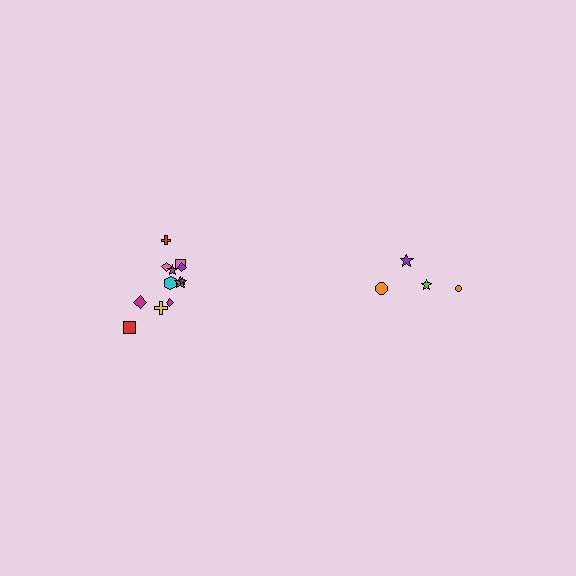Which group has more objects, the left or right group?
The left group.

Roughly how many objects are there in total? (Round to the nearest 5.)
Roughly 15 objects in total.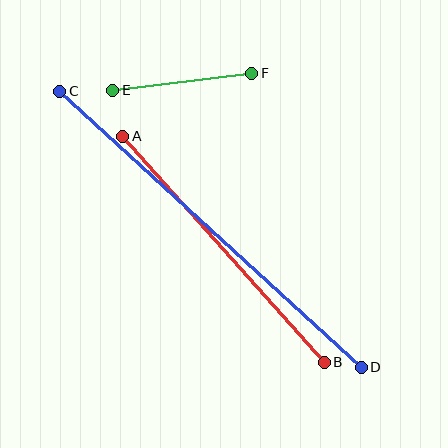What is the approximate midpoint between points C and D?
The midpoint is at approximately (210, 229) pixels.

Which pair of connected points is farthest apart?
Points C and D are farthest apart.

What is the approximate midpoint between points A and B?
The midpoint is at approximately (224, 249) pixels.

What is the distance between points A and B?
The distance is approximately 303 pixels.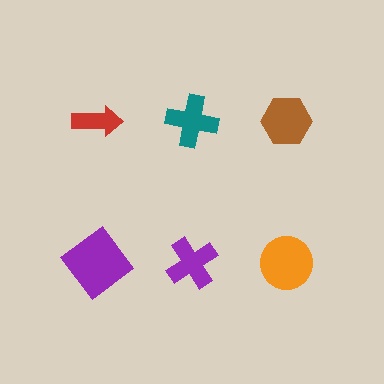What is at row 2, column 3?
An orange circle.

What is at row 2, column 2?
A purple cross.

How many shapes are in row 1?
3 shapes.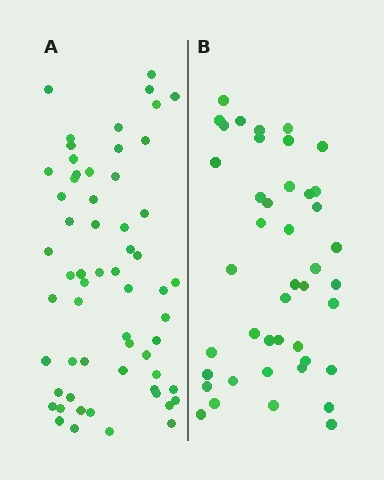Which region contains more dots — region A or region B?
Region A (the left region) has more dots.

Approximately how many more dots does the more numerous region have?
Region A has approximately 15 more dots than region B.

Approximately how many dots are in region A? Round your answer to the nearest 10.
About 60 dots.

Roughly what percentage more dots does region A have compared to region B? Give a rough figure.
About 40% more.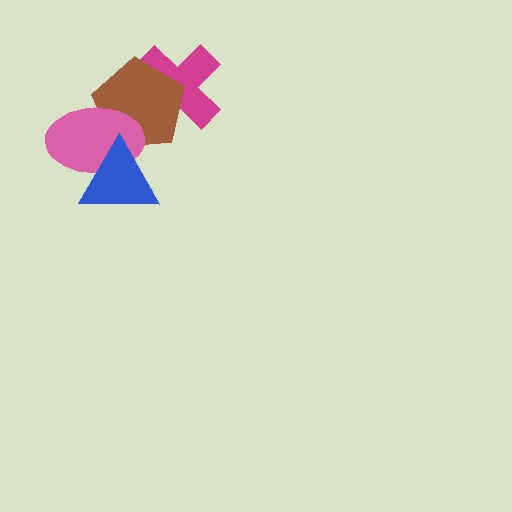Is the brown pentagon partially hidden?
Yes, it is partially covered by another shape.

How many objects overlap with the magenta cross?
1 object overlaps with the magenta cross.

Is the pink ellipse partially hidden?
Yes, it is partially covered by another shape.